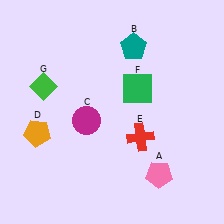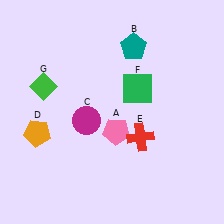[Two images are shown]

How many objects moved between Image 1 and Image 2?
1 object moved between the two images.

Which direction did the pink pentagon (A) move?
The pink pentagon (A) moved up.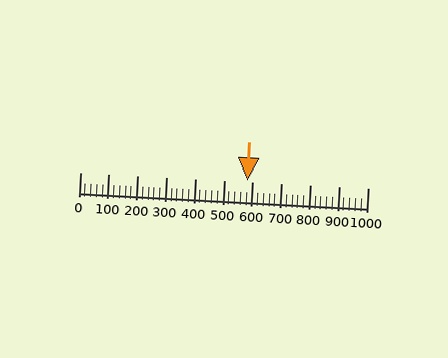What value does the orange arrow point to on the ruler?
The orange arrow points to approximately 580.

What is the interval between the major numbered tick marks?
The major tick marks are spaced 100 units apart.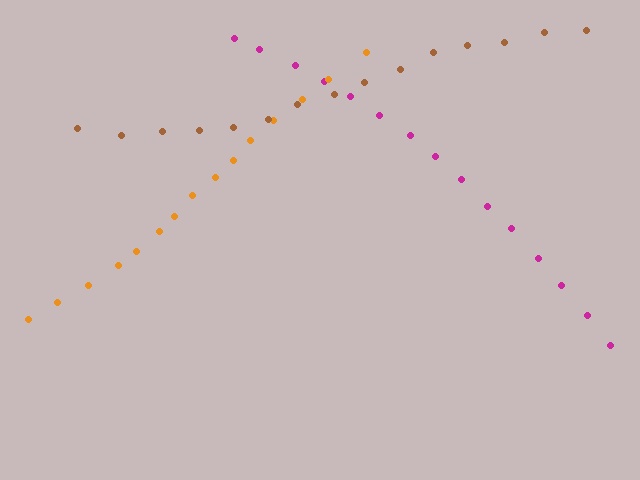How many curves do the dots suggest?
There are 3 distinct paths.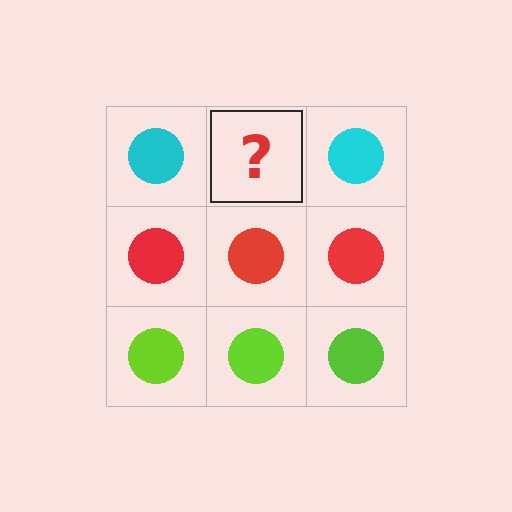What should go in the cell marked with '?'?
The missing cell should contain a cyan circle.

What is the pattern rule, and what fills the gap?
The rule is that each row has a consistent color. The gap should be filled with a cyan circle.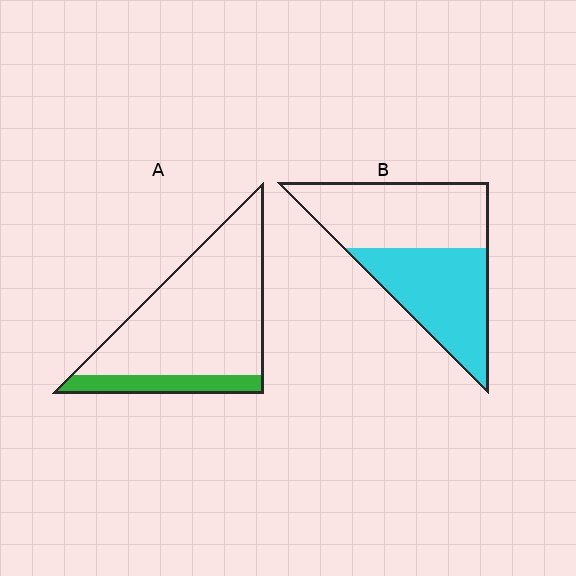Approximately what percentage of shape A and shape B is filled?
A is approximately 15% and B is approximately 50%.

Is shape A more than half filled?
No.